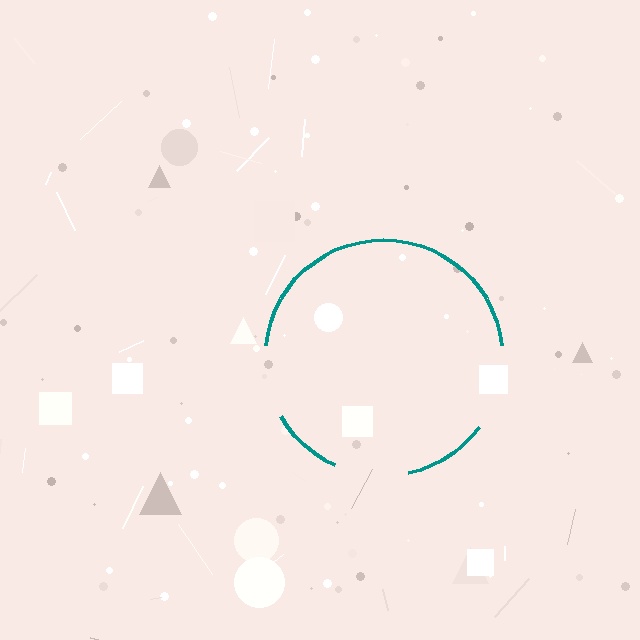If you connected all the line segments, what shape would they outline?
They would outline a circle.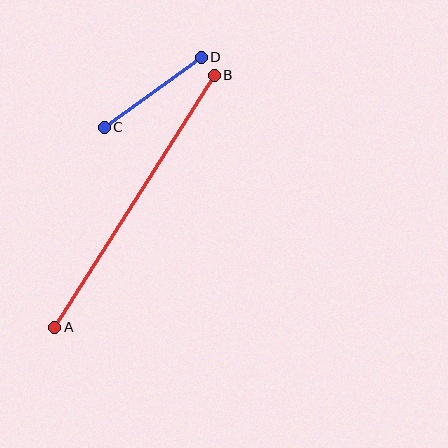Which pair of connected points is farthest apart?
Points A and B are farthest apart.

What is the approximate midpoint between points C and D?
The midpoint is at approximately (153, 92) pixels.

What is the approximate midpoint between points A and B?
The midpoint is at approximately (135, 201) pixels.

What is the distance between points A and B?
The distance is approximately 298 pixels.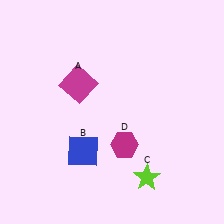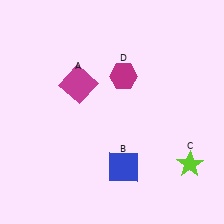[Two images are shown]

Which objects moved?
The objects that moved are: the blue square (B), the lime star (C), the magenta hexagon (D).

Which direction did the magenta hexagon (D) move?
The magenta hexagon (D) moved up.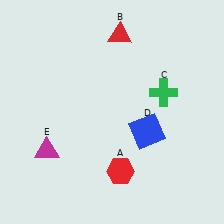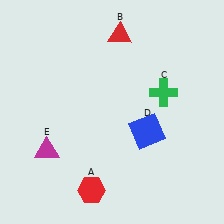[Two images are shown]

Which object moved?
The red hexagon (A) moved left.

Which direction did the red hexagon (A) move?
The red hexagon (A) moved left.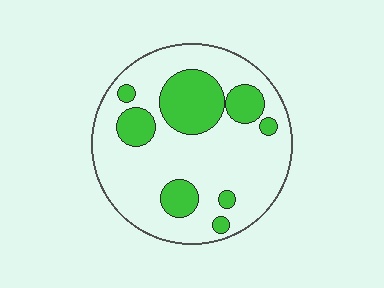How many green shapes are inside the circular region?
8.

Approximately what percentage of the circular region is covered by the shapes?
Approximately 25%.